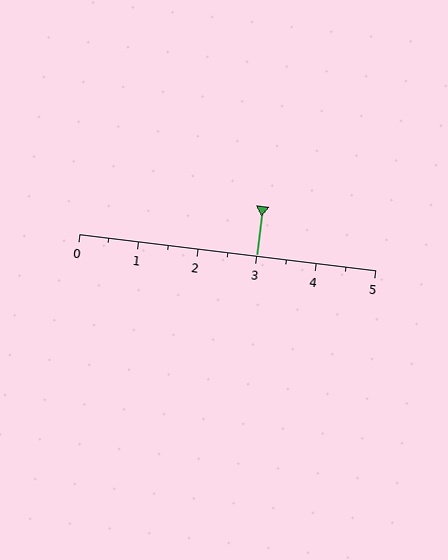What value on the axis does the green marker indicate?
The marker indicates approximately 3.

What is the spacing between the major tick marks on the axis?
The major ticks are spaced 1 apart.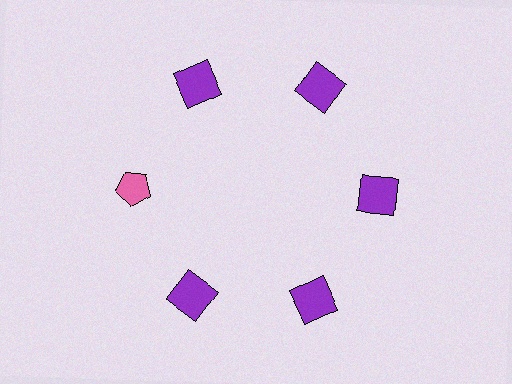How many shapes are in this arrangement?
There are 6 shapes arranged in a ring pattern.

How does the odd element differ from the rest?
It differs in both color (pink instead of purple) and shape (pentagon instead of square).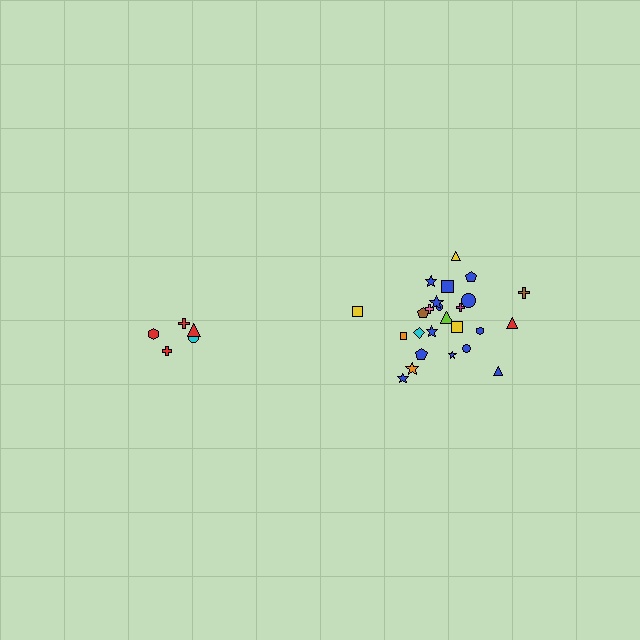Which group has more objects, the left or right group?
The right group.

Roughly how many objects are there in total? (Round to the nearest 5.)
Roughly 30 objects in total.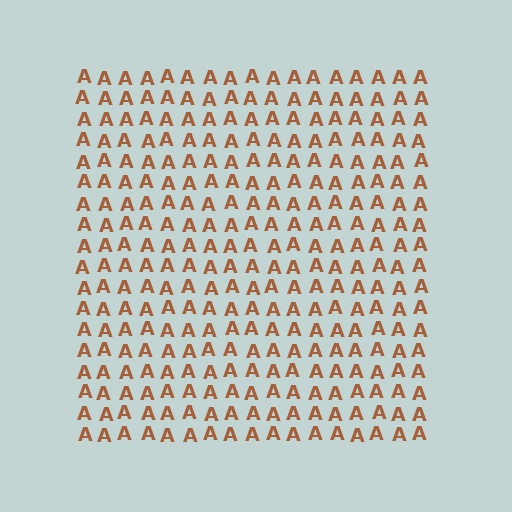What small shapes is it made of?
It is made of small letter A's.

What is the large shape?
The large shape is a square.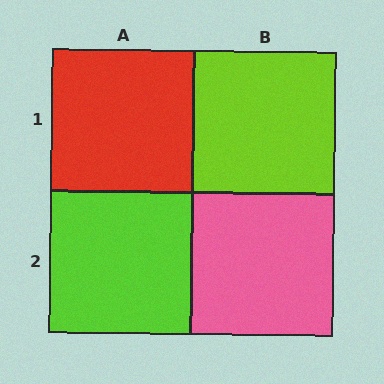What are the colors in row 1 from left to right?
Red, lime.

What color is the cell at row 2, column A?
Lime.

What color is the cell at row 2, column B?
Pink.